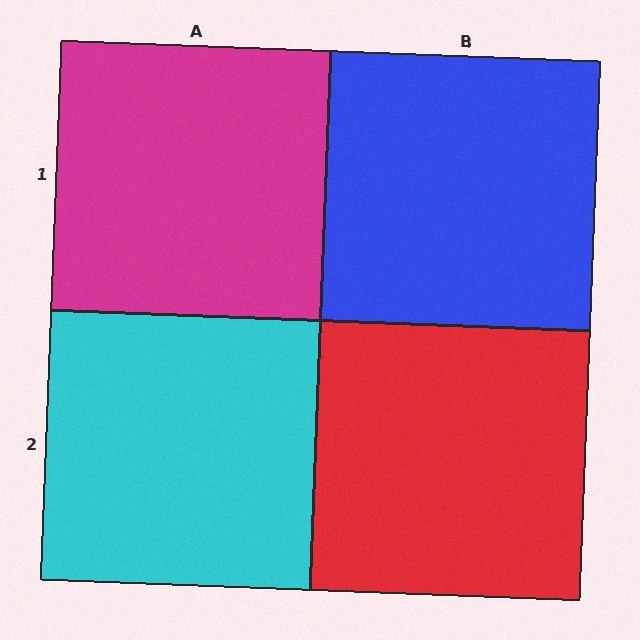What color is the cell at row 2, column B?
Red.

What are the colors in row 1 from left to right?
Magenta, blue.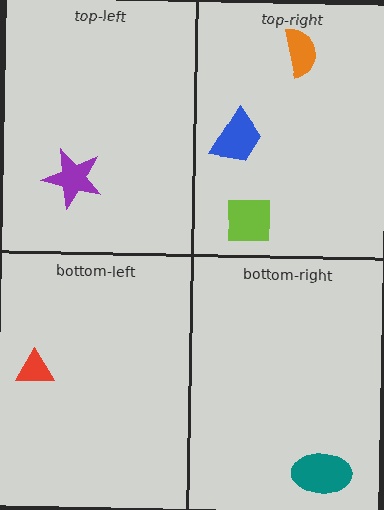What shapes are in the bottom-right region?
The teal ellipse.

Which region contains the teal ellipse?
The bottom-right region.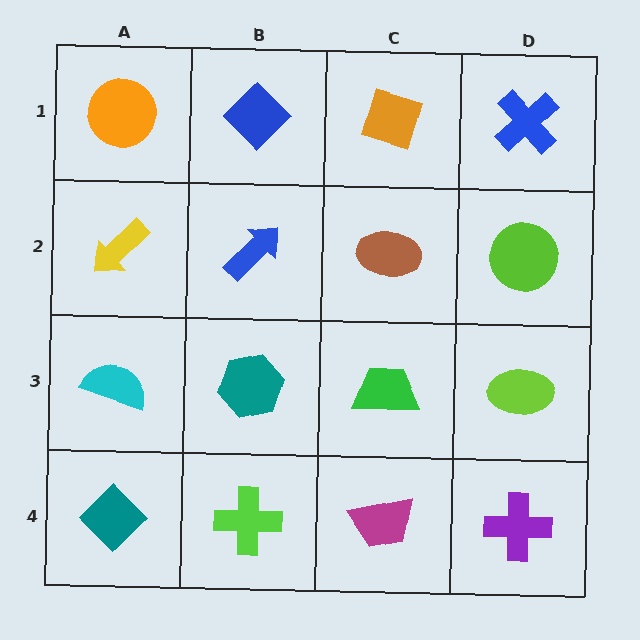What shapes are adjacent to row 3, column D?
A lime circle (row 2, column D), a purple cross (row 4, column D), a green trapezoid (row 3, column C).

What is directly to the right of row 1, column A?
A blue diamond.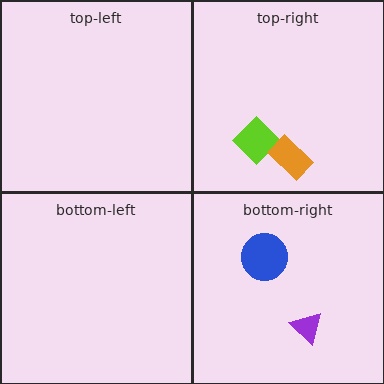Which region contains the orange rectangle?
The top-right region.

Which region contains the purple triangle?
The bottom-right region.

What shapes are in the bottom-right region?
The purple triangle, the blue circle.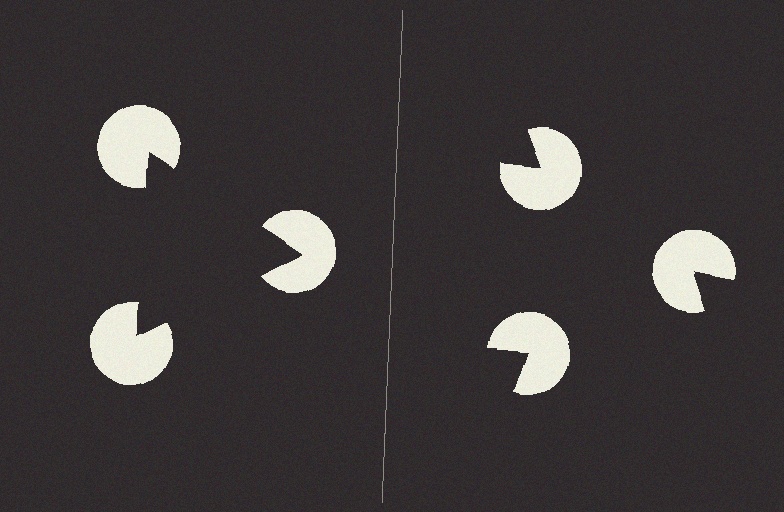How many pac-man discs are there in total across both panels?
6 — 3 on each side.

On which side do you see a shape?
An illusory triangle appears on the left side. On the right side the wedge cuts are rotated, so no coherent shape forms.